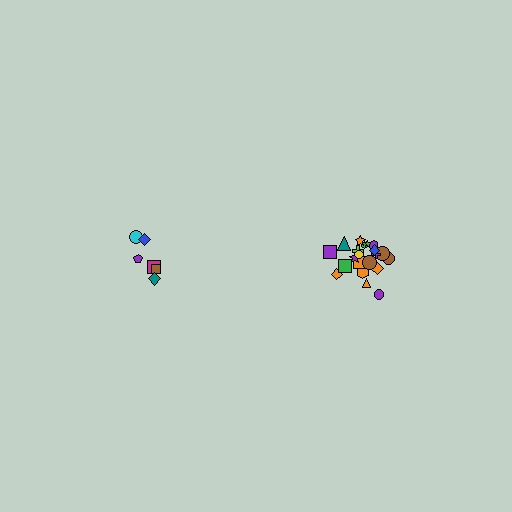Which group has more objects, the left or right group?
The right group.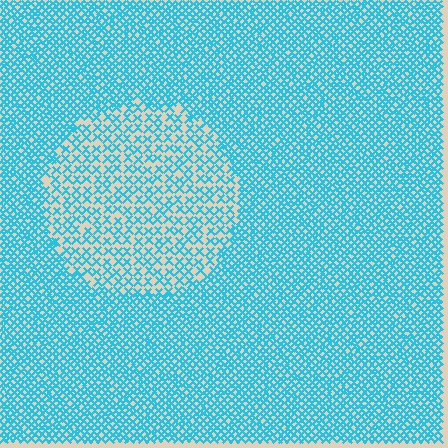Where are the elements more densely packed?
The elements are more densely packed outside the circle boundary.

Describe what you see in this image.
The image contains small cyan elements arranged at two different densities. A circle-shaped region is visible where the elements are less densely packed than the surrounding area.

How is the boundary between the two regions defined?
The boundary is defined by a change in element density (approximately 2.1x ratio). All elements are the same color, size, and shape.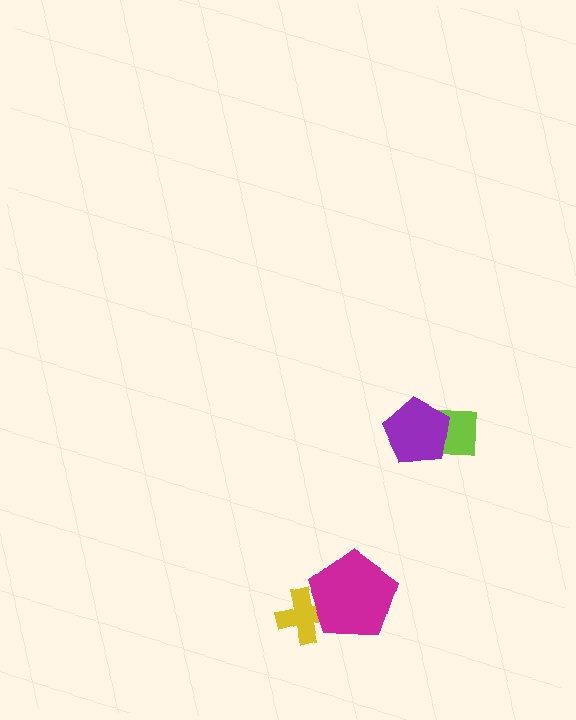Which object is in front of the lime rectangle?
The purple pentagon is in front of the lime rectangle.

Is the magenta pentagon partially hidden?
No, no other shape covers it.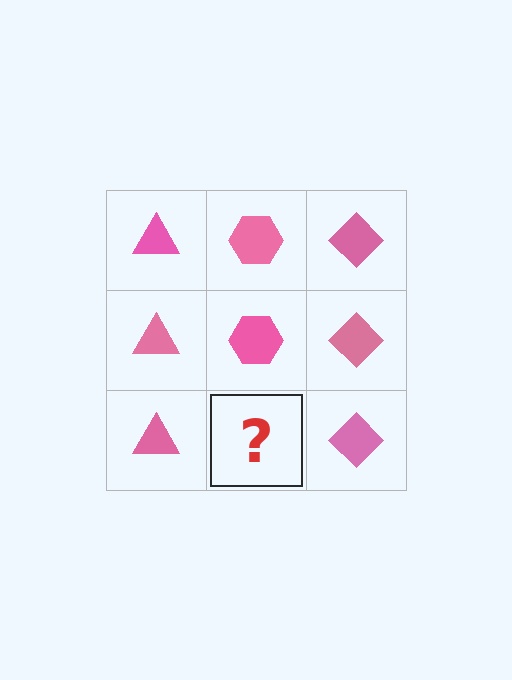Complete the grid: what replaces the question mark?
The question mark should be replaced with a pink hexagon.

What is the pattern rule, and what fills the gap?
The rule is that each column has a consistent shape. The gap should be filled with a pink hexagon.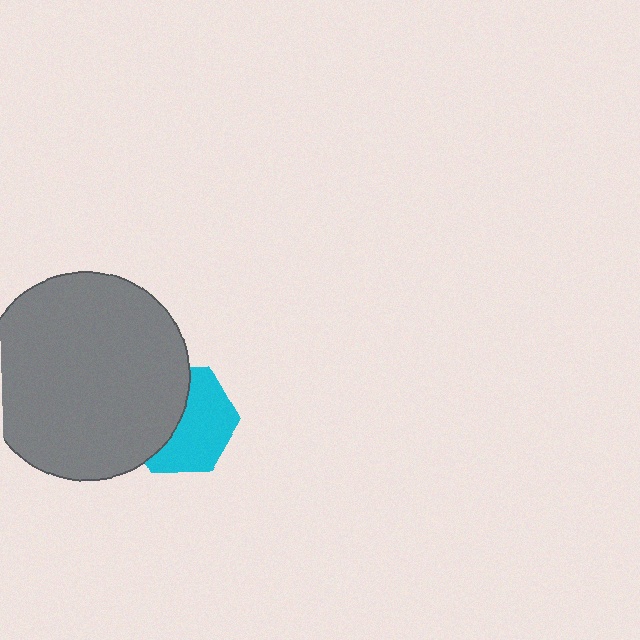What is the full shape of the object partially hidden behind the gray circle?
The partially hidden object is a cyan hexagon.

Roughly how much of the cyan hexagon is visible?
About half of it is visible (roughly 55%).